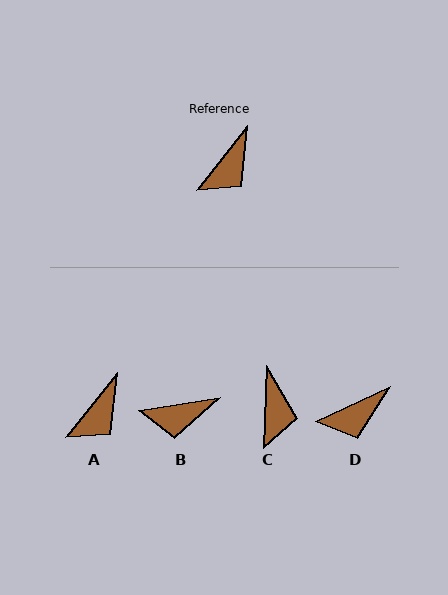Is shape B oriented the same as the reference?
No, it is off by about 43 degrees.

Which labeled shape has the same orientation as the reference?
A.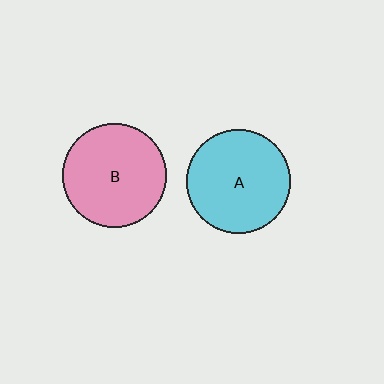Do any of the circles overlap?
No, none of the circles overlap.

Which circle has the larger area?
Circle B (pink).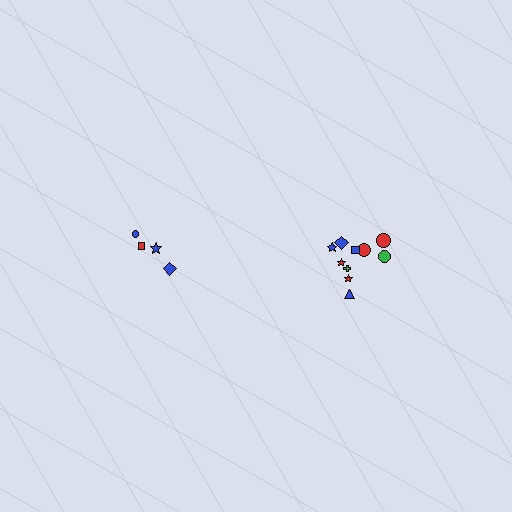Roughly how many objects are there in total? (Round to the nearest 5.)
Roughly 15 objects in total.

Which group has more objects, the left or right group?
The right group.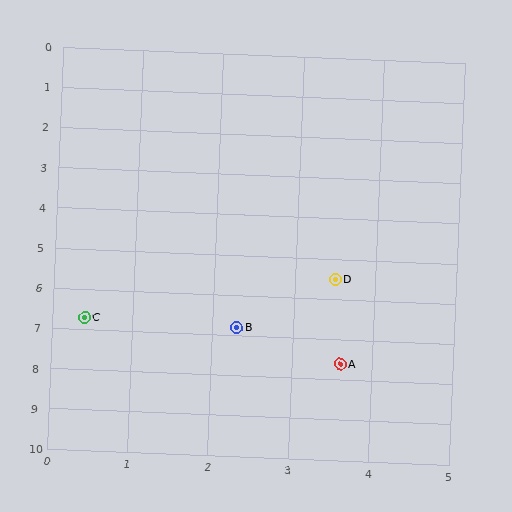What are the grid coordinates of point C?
Point C is at approximately (0.4, 6.7).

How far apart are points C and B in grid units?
Points C and B are about 1.9 grid units apart.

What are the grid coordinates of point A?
Point A is at approximately (3.6, 7.6).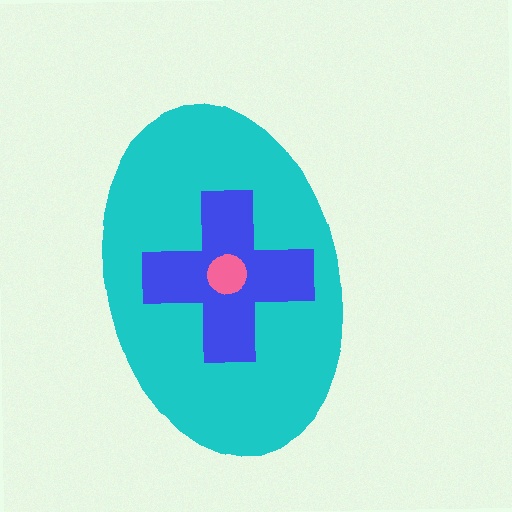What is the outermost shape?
The cyan ellipse.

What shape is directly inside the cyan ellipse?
The blue cross.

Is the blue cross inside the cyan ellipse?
Yes.